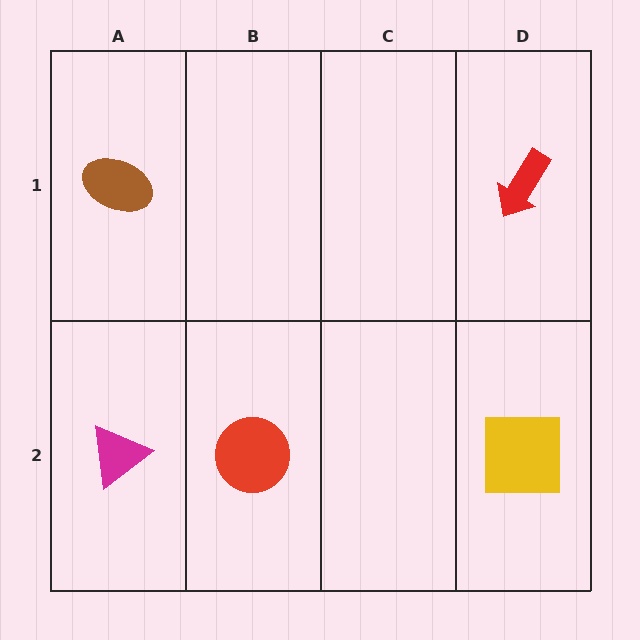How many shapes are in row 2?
3 shapes.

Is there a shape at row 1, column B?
No, that cell is empty.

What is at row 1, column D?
A red arrow.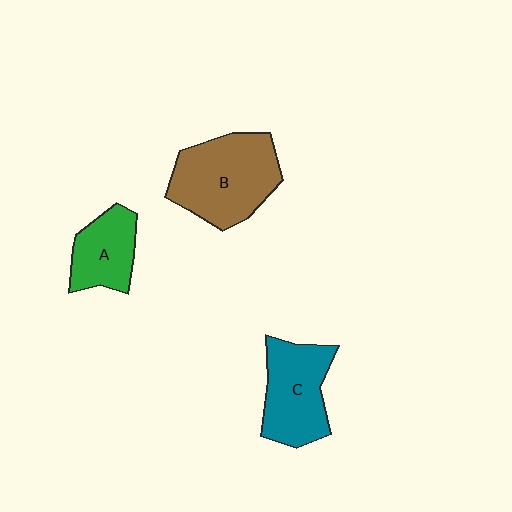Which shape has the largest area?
Shape B (brown).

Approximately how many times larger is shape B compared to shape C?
Approximately 1.3 times.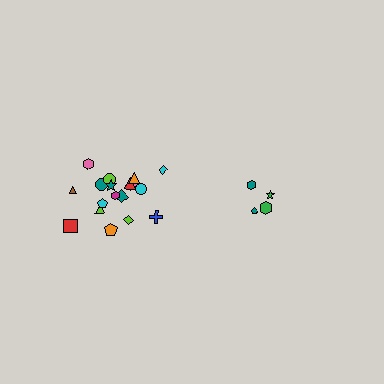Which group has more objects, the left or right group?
The left group.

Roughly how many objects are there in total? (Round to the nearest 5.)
Roughly 20 objects in total.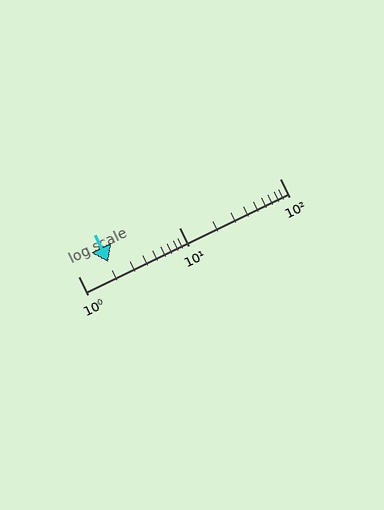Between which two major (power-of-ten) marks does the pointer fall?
The pointer is between 1 and 10.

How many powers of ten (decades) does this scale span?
The scale spans 2 decades, from 1 to 100.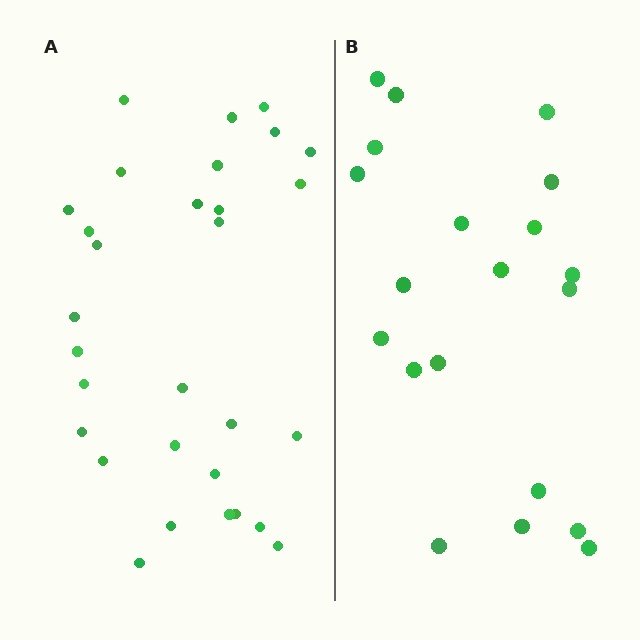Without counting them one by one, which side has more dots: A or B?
Region A (the left region) has more dots.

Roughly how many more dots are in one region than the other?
Region A has roughly 10 or so more dots than region B.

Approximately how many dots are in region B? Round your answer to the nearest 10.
About 20 dots.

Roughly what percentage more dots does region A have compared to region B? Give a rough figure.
About 50% more.